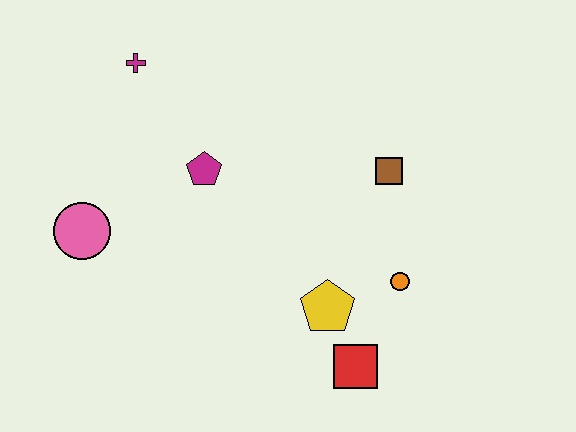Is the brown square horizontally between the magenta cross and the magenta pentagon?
No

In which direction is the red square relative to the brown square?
The red square is below the brown square.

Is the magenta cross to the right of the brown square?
No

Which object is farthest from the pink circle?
The orange circle is farthest from the pink circle.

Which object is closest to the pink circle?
The magenta pentagon is closest to the pink circle.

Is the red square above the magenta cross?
No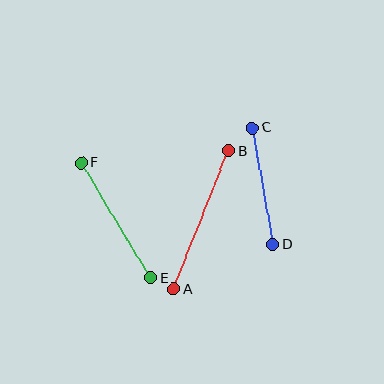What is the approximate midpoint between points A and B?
The midpoint is at approximately (201, 220) pixels.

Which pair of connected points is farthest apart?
Points A and B are farthest apart.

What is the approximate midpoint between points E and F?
The midpoint is at approximately (116, 220) pixels.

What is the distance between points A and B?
The distance is approximately 149 pixels.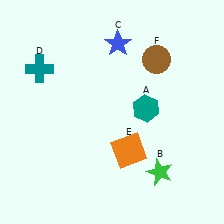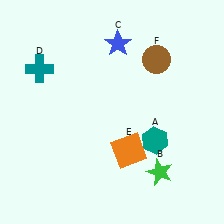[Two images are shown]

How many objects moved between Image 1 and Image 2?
1 object moved between the two images.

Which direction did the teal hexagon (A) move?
The teal hexagon (A) moved down.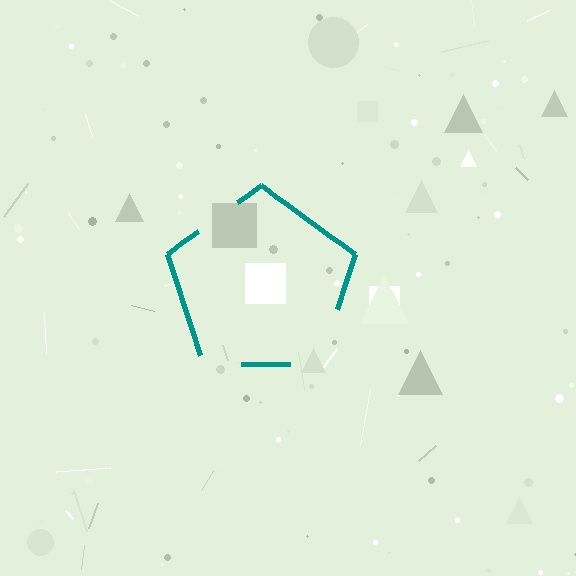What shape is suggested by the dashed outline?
The dashed outline suggests a pentagon.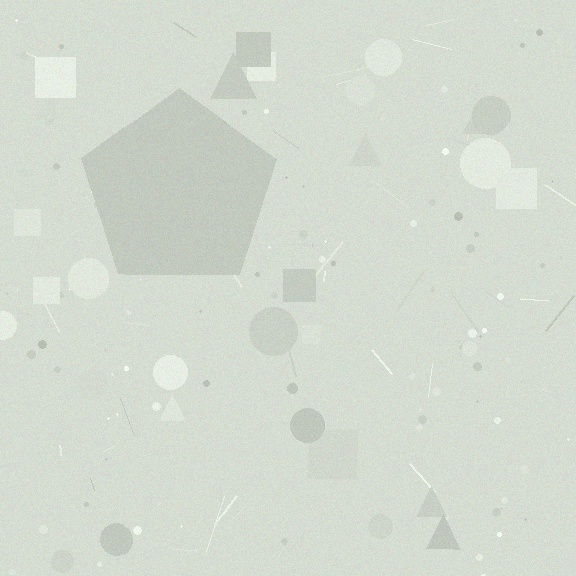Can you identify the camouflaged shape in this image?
The camouflaged shape is a pentagon.